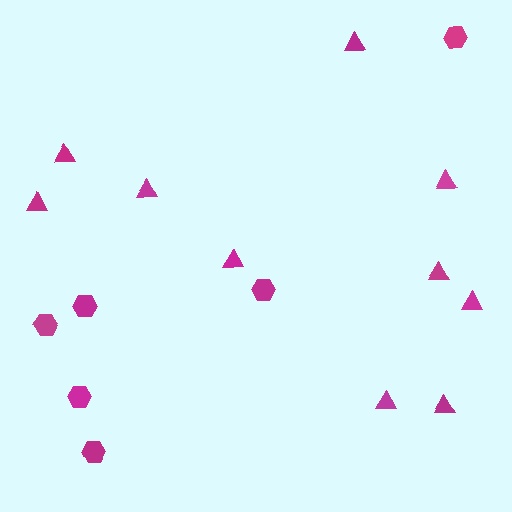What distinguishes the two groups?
There are 2 groups: one group of triangles (10) and one group of hexagons (6).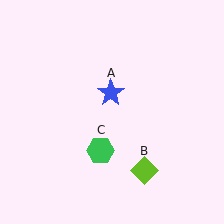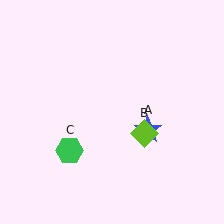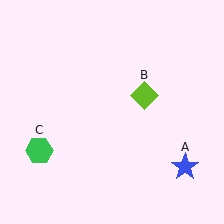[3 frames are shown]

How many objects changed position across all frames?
3 objects changed position: blue star (object A), lime diamond (object B), green hexagon (object C).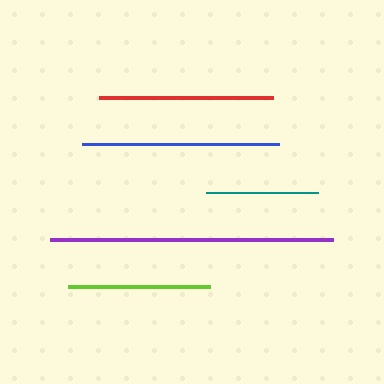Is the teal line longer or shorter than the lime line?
The lime line is longer than the teal line.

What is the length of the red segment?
The red segment is approximately 174 pixels long.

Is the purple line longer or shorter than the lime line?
The purple line is longer than the lime line.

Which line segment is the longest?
The purple line is the longest at approximately 283 pixels.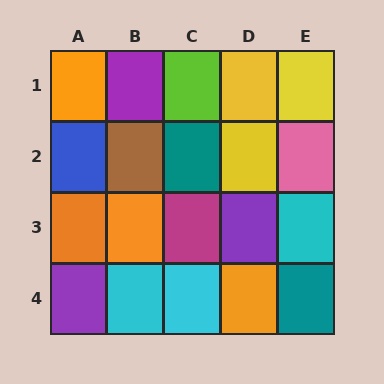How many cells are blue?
1 cell is blue.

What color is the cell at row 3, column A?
Orange.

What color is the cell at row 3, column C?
Magenta.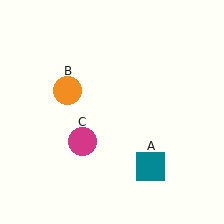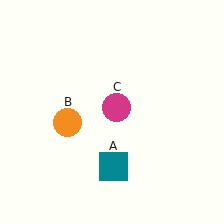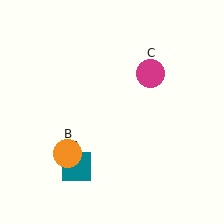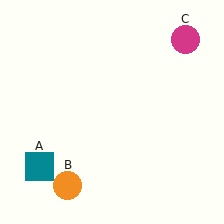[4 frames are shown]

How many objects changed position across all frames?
3 objects changed position: teal square (object A), orange circle (object B), magenta circle (object C).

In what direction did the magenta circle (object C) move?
The magenta circle (object C) moved up and to the right.